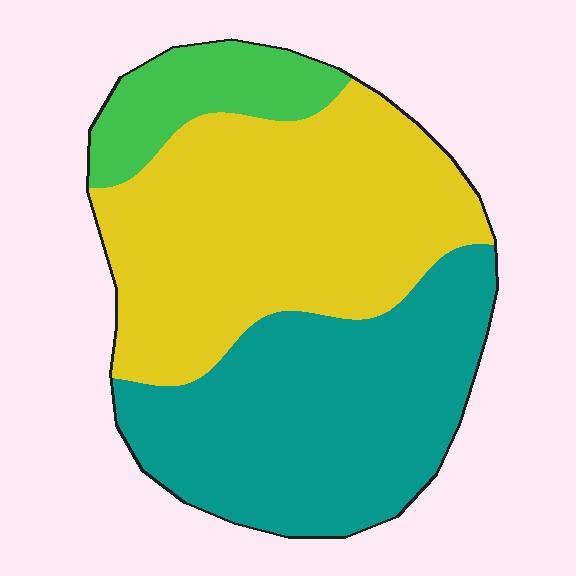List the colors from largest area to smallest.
From largest to smallest: yellow, teal, green.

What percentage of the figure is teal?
Teal takes up about two fifths (2/5) of the figure.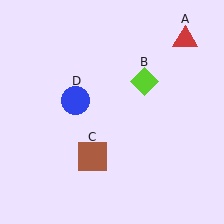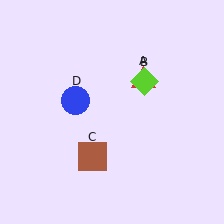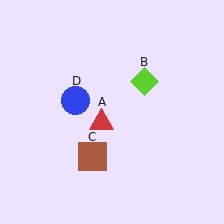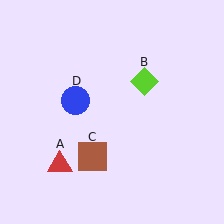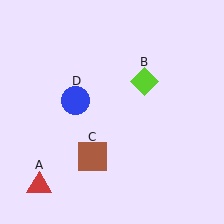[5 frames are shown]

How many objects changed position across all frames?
1 object changed position: red triangle (object A).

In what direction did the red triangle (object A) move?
The red triangle (object A) moved down and to the left.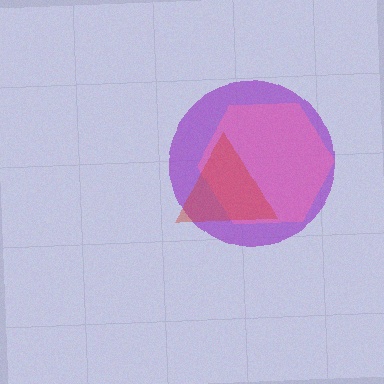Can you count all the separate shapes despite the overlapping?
Yes, there are 3 separate shapes.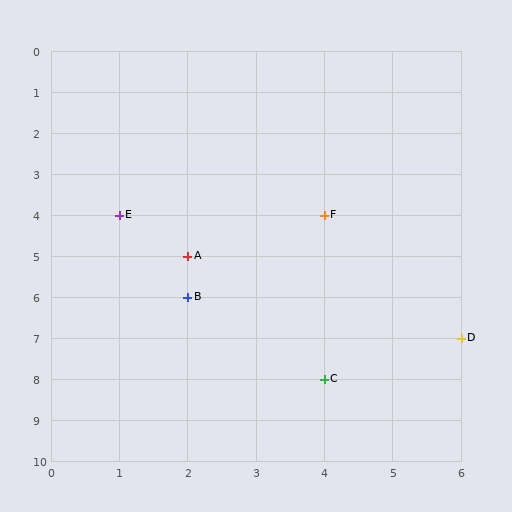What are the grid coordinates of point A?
Point A is at grid coordinates (2, 5).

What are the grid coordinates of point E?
Point E is at grid coordinates (1, 4).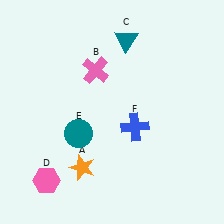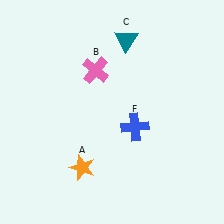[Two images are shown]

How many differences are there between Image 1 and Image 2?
There are 2 differences between the two images.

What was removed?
The teal circle (E), the pink hexagon (D) were removed in Image 2.